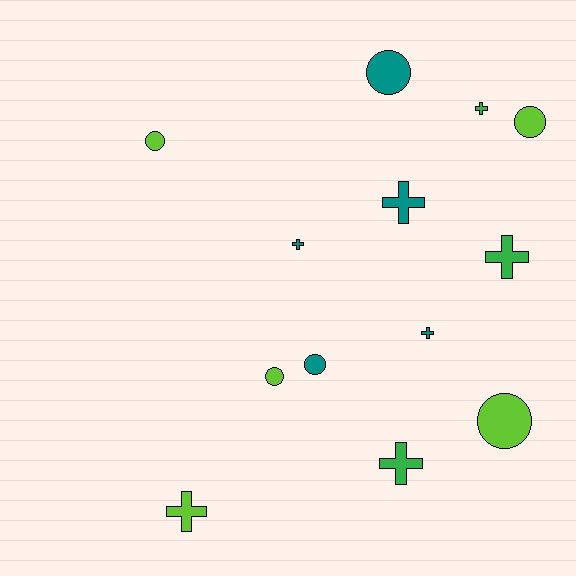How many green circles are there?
There are no green circles.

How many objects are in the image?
There are 13 objects.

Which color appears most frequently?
Lime, with 5 objects.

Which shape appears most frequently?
Cross, with 7 objects.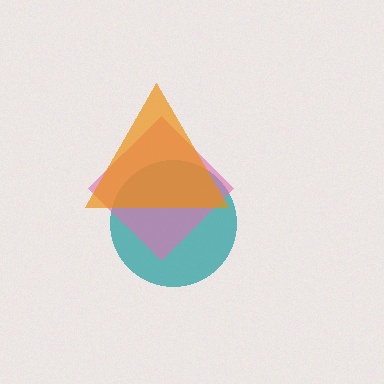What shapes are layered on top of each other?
The layered shapes are: a teal circle, a pink diamond, an orange triangle.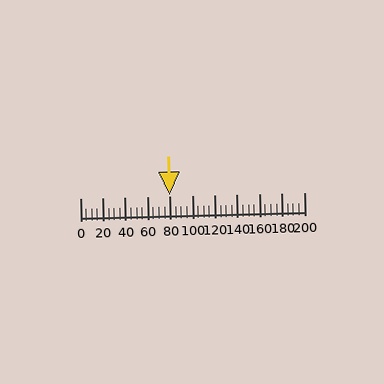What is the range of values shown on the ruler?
The ruler shows values from 0 to 200.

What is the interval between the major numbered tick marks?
The major tick marks are spaced 20 units apart.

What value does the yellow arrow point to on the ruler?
The yellow arrow points to approximately 80.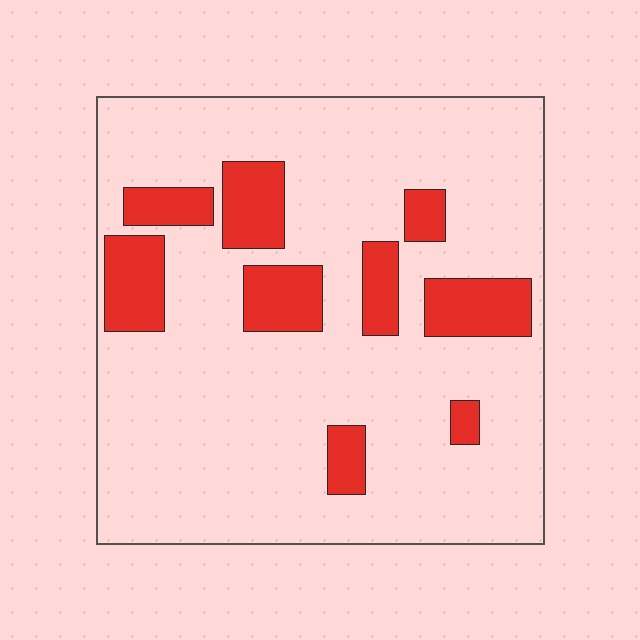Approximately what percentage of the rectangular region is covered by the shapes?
Approximately 20%.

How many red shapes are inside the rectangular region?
9.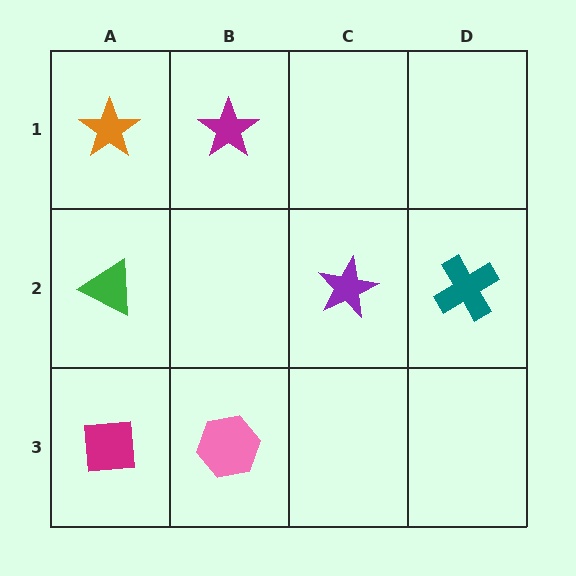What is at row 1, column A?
An orange star.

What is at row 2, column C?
A purple star.